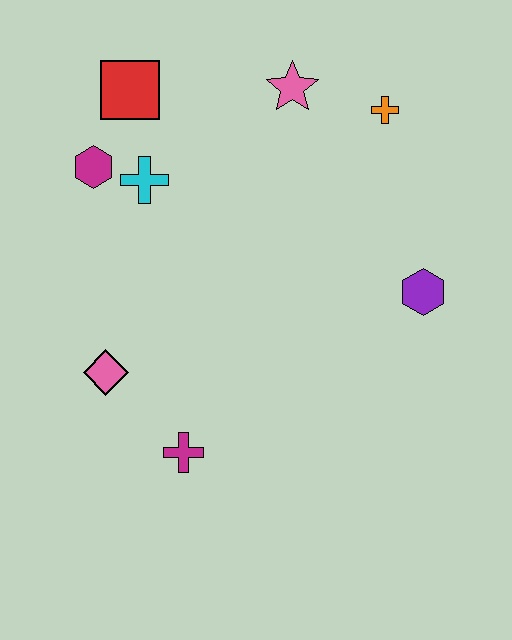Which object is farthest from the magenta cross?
The orange cross is farthest from the magenta cross.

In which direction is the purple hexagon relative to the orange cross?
The purple hexagon is below the orange cross.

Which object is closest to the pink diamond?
The magenta cross is closest to the pink diamond.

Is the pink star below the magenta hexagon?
No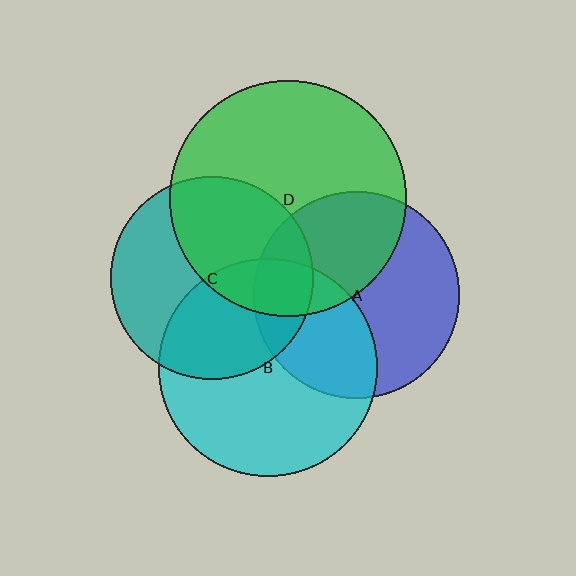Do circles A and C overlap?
Yes.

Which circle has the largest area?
Circle D (green).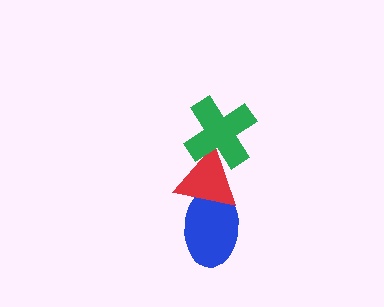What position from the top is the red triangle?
The red triangle is 2nd from the top.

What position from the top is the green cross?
The green cross is 1st from the top.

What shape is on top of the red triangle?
The green cross is on top of the red triangle.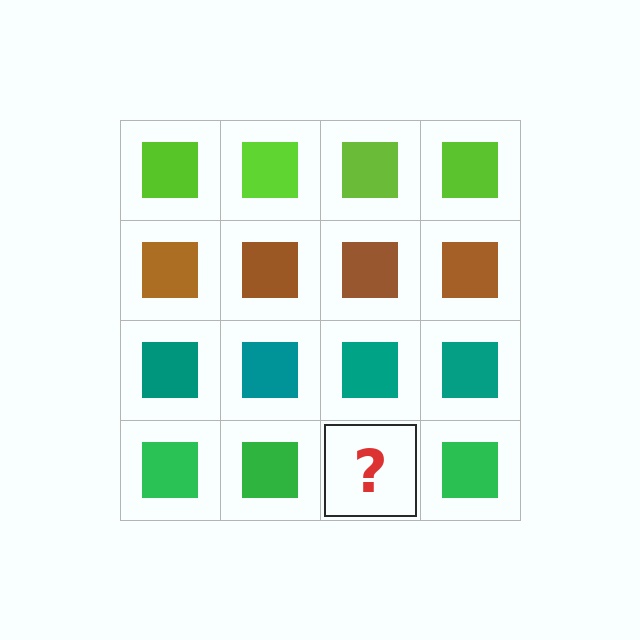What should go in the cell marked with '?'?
The missing cell should contain a green square.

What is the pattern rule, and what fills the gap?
The rule is that each row has a consistent color. The gap should be filled with a green square.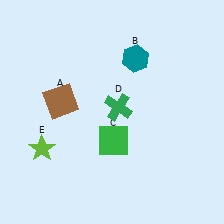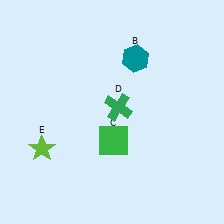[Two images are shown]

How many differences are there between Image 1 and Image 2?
There is 1 difference between the two images.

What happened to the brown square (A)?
The brown square (A) was removed in Image 2. It was in the top-left area of Image 1.